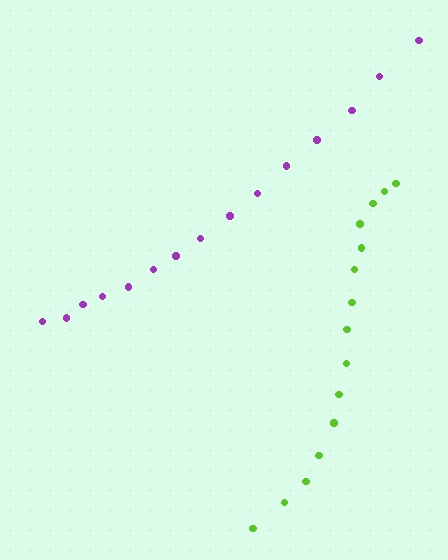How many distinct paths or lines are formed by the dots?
There are 2 distinct paths.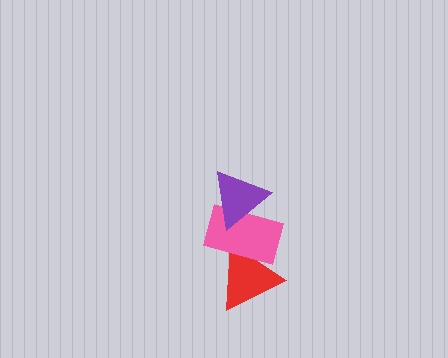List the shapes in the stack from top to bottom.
From top to bottom: the purple triangle, the pink rectangle, the red triangle.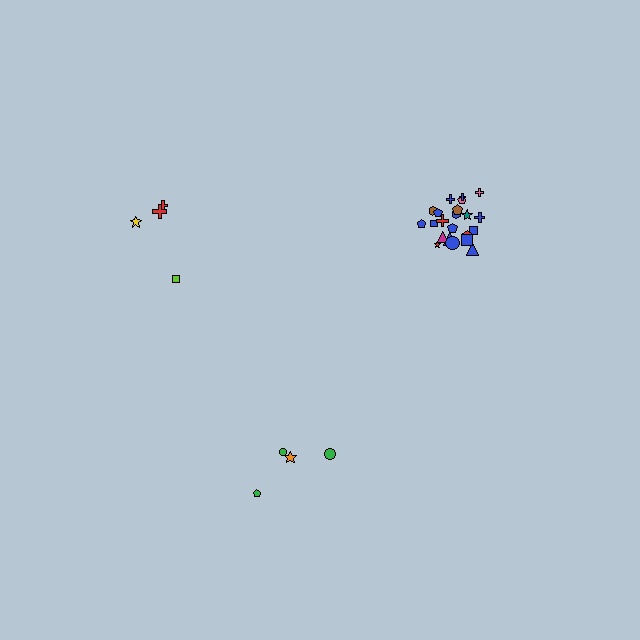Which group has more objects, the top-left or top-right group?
The top-right group.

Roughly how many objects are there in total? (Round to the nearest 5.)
Roughly 30 objects in total.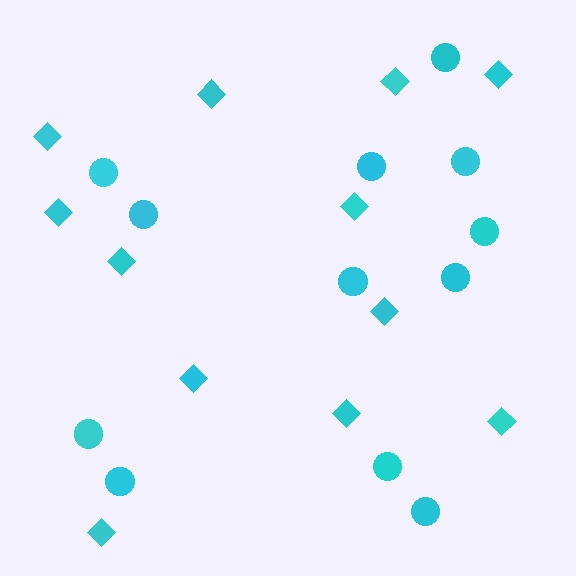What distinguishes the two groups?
There are 2 groups: one group of diamonds (12) and one group of circles (12).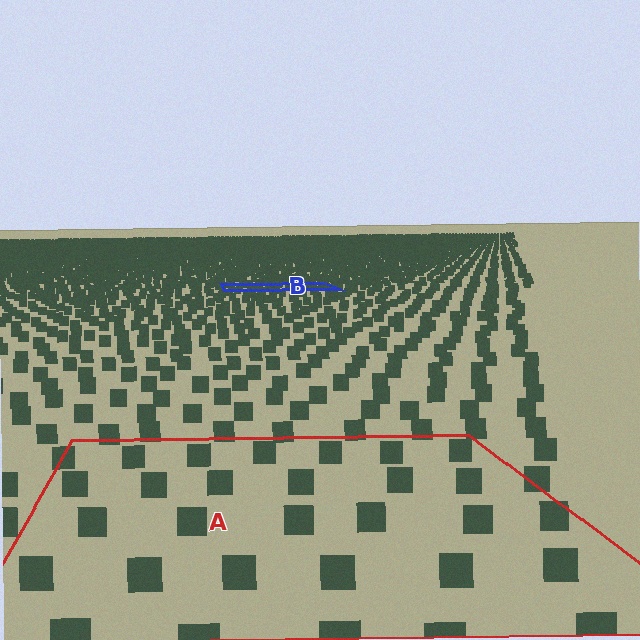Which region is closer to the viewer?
Region A is closer. The texture elements there are larger and more spread out.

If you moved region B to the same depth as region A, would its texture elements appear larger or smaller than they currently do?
They would appear larger. At a closer depth, the same texture elements are projected at a bigger on-screen size.